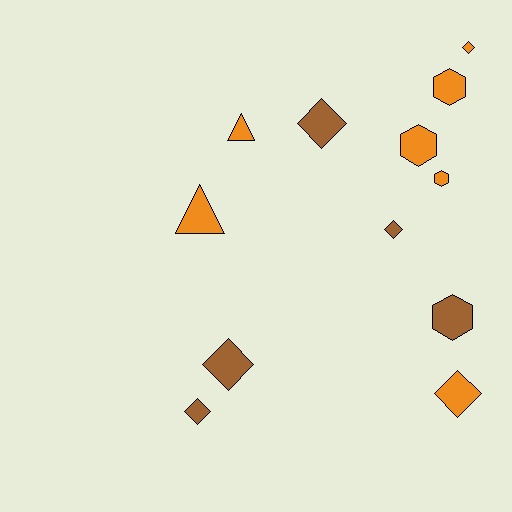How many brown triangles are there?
There are no brown triangles.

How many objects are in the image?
There are 12 objects.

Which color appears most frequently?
Orange, with 7 objects.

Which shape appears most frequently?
Diamond, with 6 objects.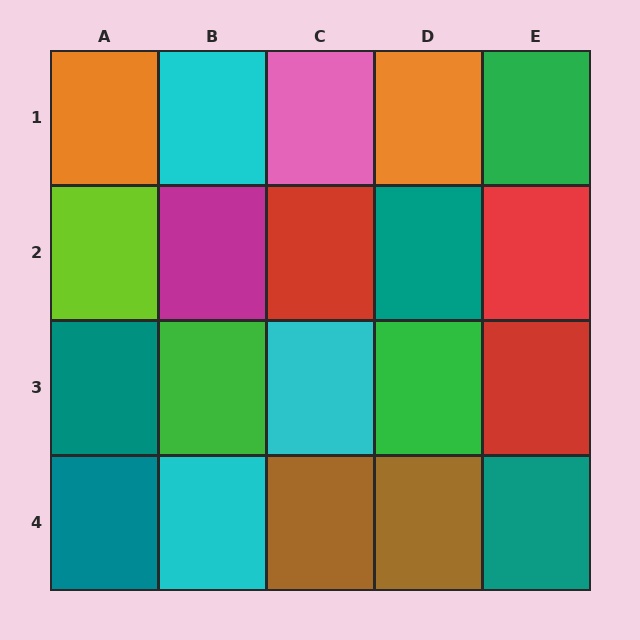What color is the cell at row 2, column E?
Red.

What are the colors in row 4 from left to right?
Teal, cyan, brown, brown, teal.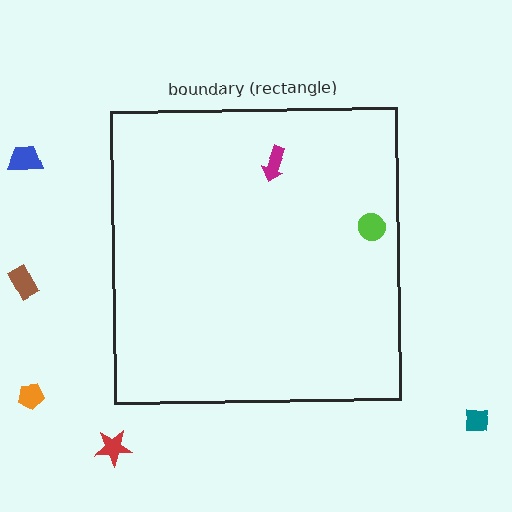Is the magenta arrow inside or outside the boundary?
Inside.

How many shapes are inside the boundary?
2 inside, 5 outside.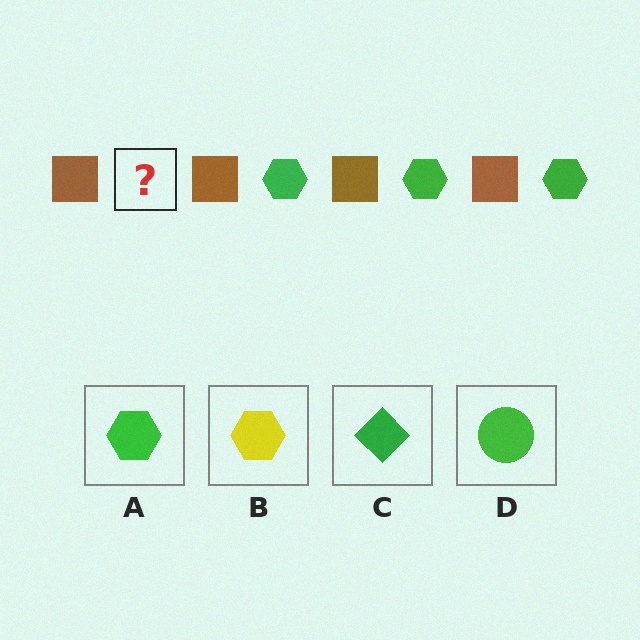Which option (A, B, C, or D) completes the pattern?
A.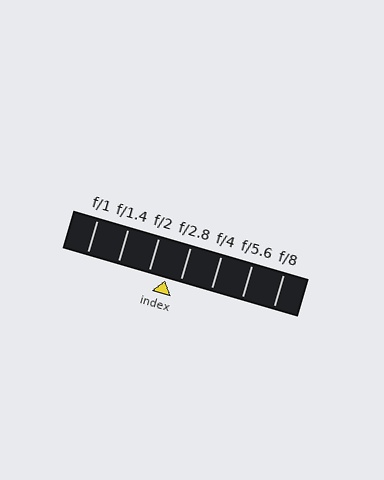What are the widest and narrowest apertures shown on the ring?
The widest aperture shown is f/1 and the narrowest is f/8.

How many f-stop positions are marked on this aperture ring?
There are 7 f-stop positions marked.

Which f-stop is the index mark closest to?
The index mark is closest to f/2.8.